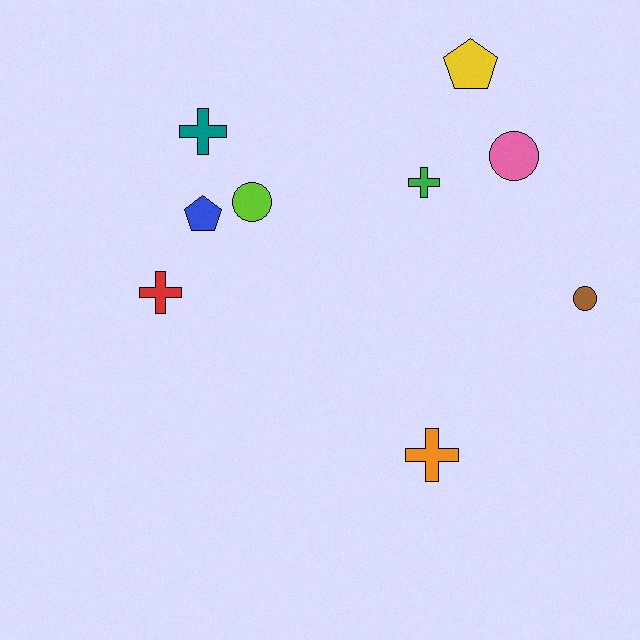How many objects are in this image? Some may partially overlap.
There are 9 objects.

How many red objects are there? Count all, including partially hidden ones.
There is 1 red object.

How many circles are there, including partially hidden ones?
There are 3 circles.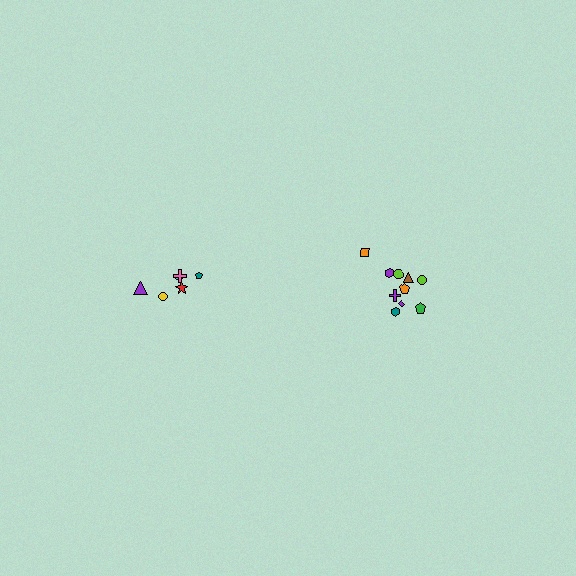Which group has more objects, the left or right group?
The right group.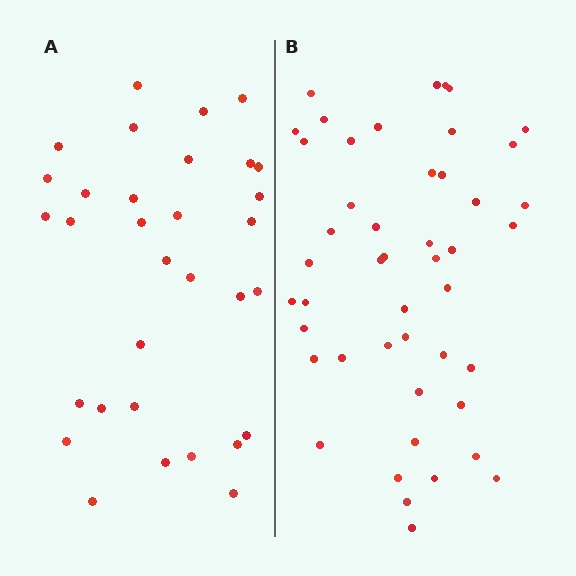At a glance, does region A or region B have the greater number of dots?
Region B (the right region) has more dots.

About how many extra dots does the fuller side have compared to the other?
Region B has approximately 15 more dots than region A.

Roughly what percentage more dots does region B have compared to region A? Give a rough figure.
About 45% more.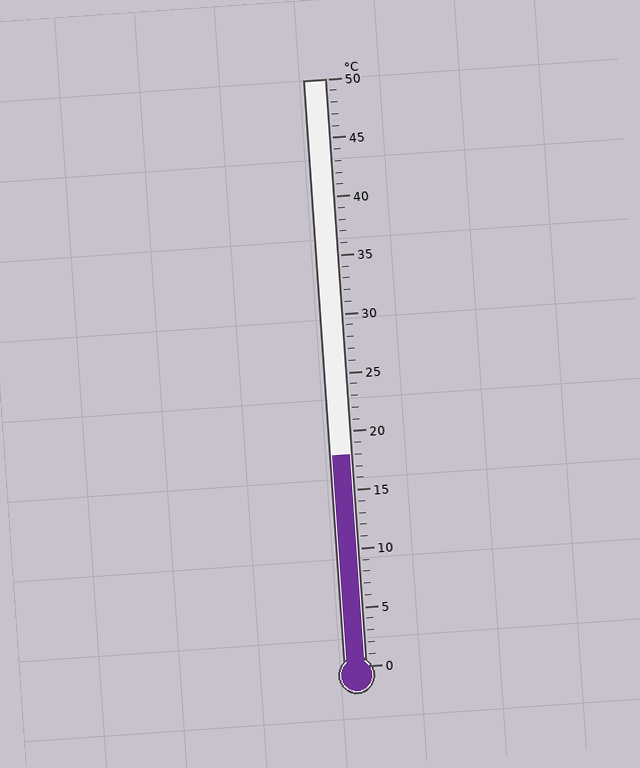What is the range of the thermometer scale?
The thermometer scale ranges from 0°C to 50°C.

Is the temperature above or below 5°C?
The temperature is above 5°C.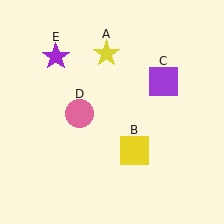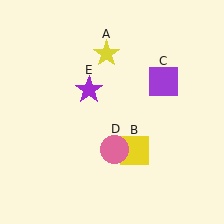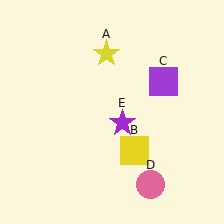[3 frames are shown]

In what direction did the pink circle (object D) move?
The pink circle (object D) moved down and to the right.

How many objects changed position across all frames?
2 objects changed position: pink circle (object D), purple star (object E).